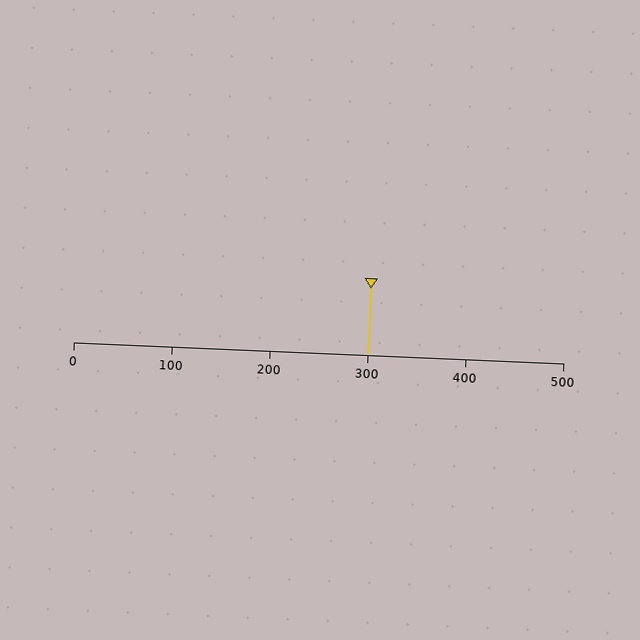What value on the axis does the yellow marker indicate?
The marker indicates approximately 300.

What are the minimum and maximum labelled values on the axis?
The axis runs from 0 to 500.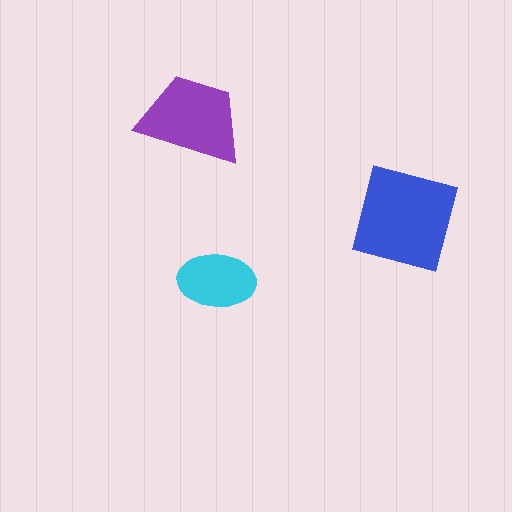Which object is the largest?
The blue square.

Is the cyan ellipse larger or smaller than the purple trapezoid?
Smaller.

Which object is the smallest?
The cyan ellipse.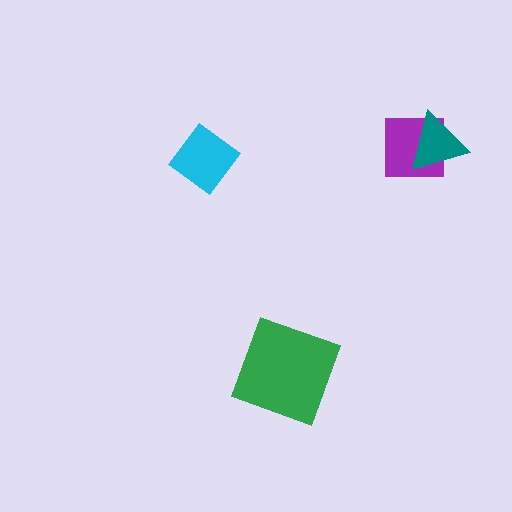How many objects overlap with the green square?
0 objects overlap with the green square.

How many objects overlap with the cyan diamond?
0 objects overlap with the cyan diamond.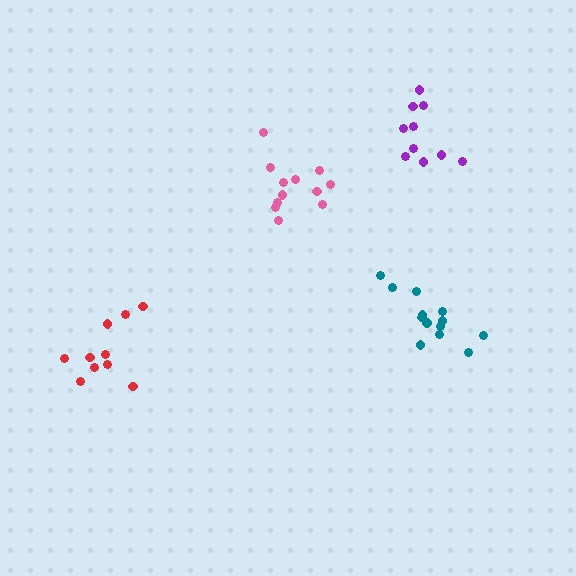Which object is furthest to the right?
The teal cluster is rightmost.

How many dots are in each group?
Group 1: 12 dots, Group 2: 13 dots, Group 3: 10 dots, Group 4: 10 dots (45 total).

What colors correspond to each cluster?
The clusters are colored: pink, teal, red, purple.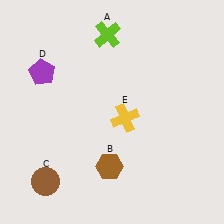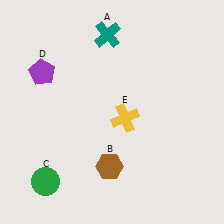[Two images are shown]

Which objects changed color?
A changed from lime to teal. C changed from brown to green.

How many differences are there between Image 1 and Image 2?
There are 2 differences between the two images.